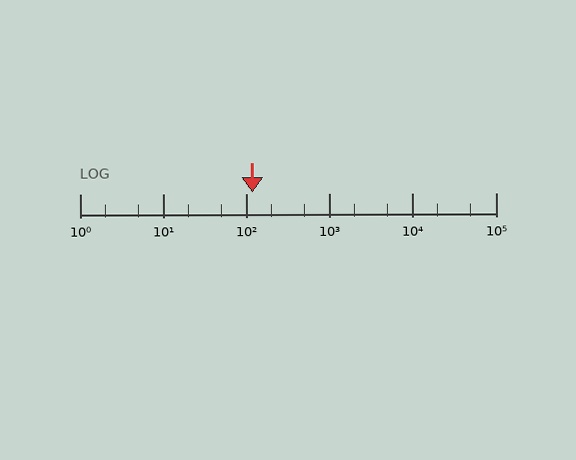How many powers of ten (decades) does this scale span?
The scale spans 5 decades, from 1 to 100000.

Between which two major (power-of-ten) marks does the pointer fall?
The pointer is between 100 and 1000.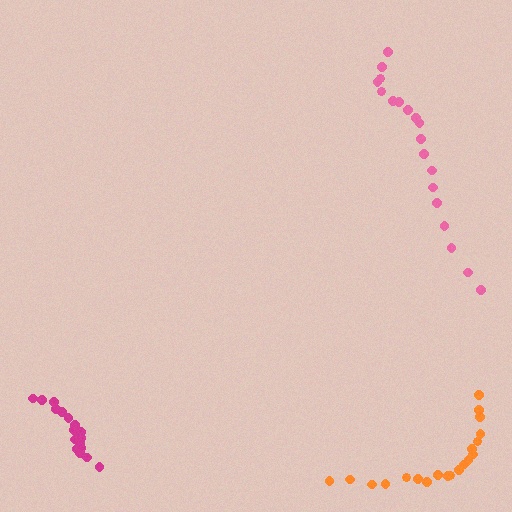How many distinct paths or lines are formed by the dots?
There are 3 distinct paths.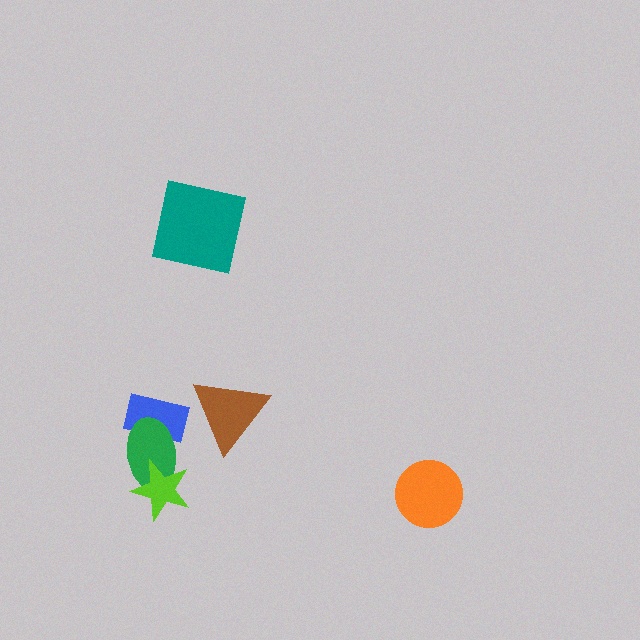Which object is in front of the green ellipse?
The lime star is in front of the green ellipse.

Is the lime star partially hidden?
No, no other shape covers it.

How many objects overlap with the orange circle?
0 objects overlap with the orange circle.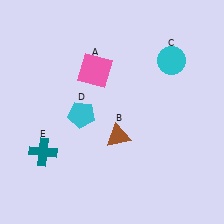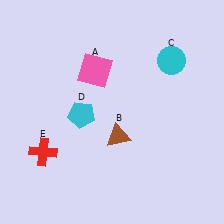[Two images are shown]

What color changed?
The cross (E) changed from teal in Image 1 to red in Image 2.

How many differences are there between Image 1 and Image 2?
There is 1 difference between the two images.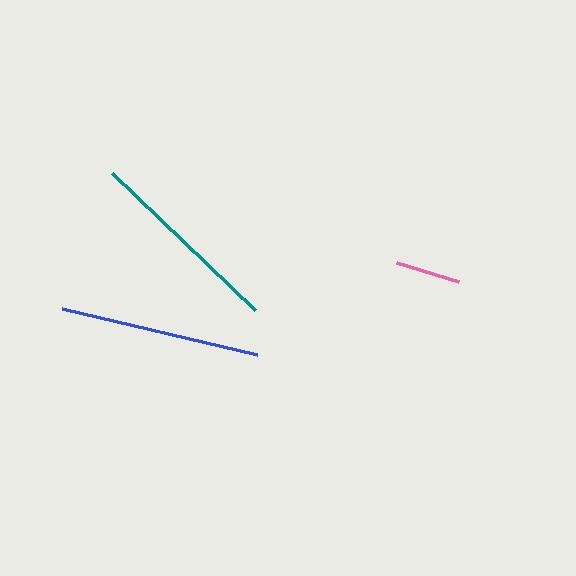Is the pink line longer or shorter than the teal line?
The teal line is longer than the pink line.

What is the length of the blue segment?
The blue segment is approximately 200 pixels long.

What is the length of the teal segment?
The teal segment is approximately 198 pixels long.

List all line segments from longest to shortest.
From longest to shortest: blue, teal, pink.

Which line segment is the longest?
The blue line is the longest at approximately 200 pixels.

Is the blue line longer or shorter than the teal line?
The blue line is longer than the teal line.